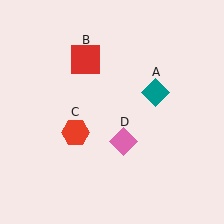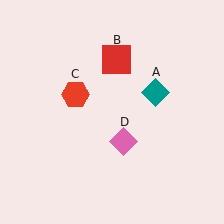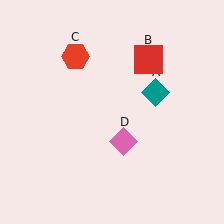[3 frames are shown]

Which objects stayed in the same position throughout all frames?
Teal diamond (object A) and pink diamond (object D) remained stationary.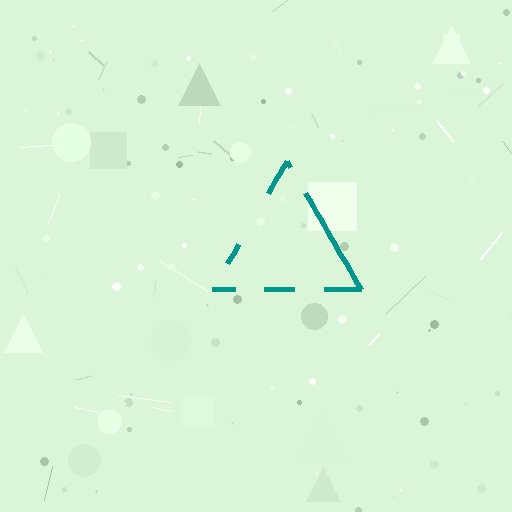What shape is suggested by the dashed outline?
The dashed outline suggests a triangle.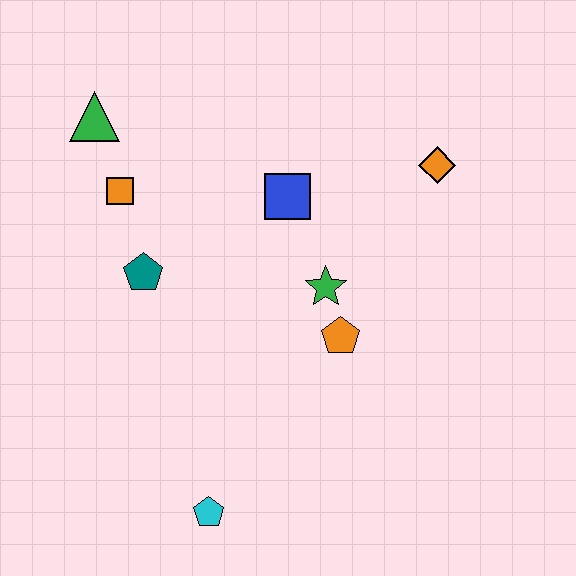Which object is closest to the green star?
The orange pentagon is closest to the green star.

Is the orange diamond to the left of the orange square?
No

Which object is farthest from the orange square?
The cyan pentagon is farthest from the orange square.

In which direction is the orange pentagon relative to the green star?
The orange pentagon is below the green star.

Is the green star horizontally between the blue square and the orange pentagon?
Yes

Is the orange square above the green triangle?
No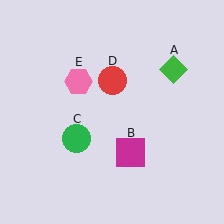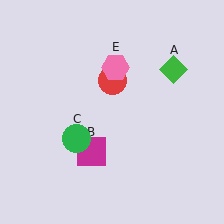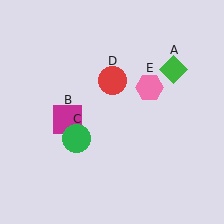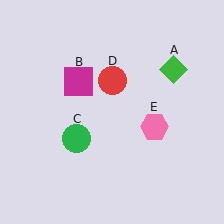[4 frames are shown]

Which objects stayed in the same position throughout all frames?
Green diamond (object A) and green circle (object C) and red circle (object D) remained stationary.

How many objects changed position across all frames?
2 objects changed position: magenta square (object B), pink hexagon (object E).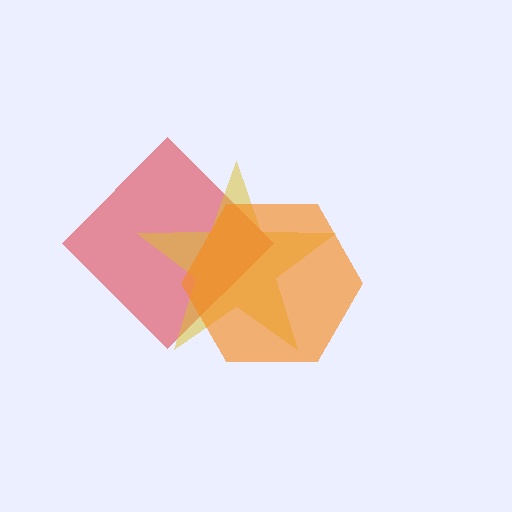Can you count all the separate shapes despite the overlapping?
Yes, there are 3 separate shapes.